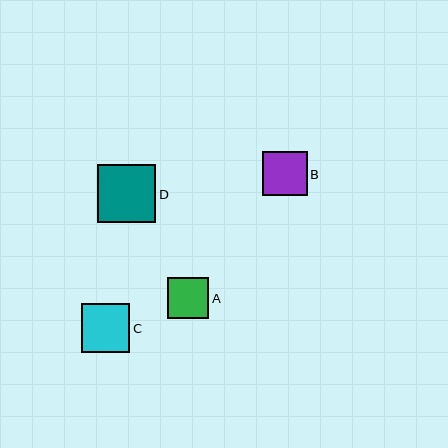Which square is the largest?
Square D is the largest with a size of approximately 58 pixels.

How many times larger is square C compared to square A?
Square C is approximately 1.2 times the size of square A.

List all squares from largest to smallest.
From largest to smallest: D, C, B, A.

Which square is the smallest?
Square A is the smallest with a size of approximately 41 pixels.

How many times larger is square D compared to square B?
Square D is approximately 1.3 times the size of square B.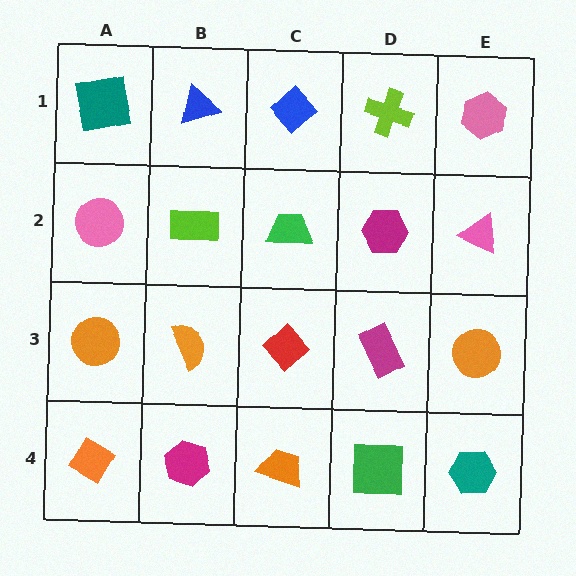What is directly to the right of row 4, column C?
A green square.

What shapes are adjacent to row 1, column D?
A magenta hexagon (row 2, column D), a blue diamond (row 1, column C), a pink hexagon (row 1, column E).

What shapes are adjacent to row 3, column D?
A magenta hexagon (row 2, column D), a green square (row 4, column D), a red diamond (row 3, column C), an orange circle (row 3, column E).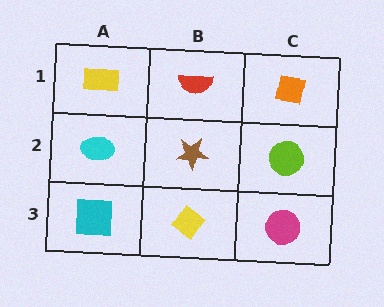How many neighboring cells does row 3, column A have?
2.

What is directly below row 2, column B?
A yellow diamond.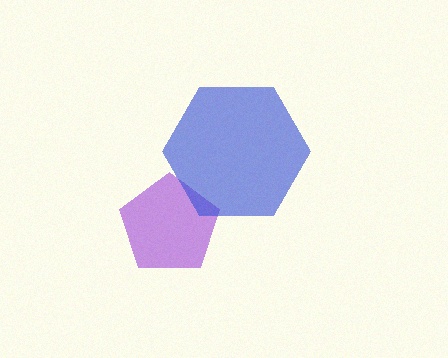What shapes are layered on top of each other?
The layered shapes are: a purple pentagon, a blue hexagon.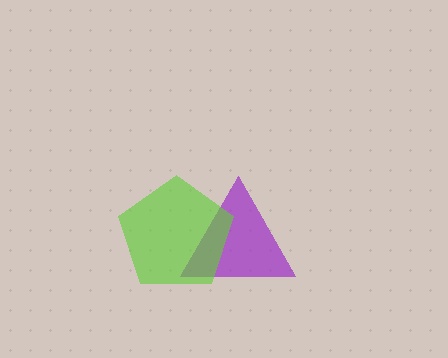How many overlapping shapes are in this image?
There are 2 overlapping shapes in the image.